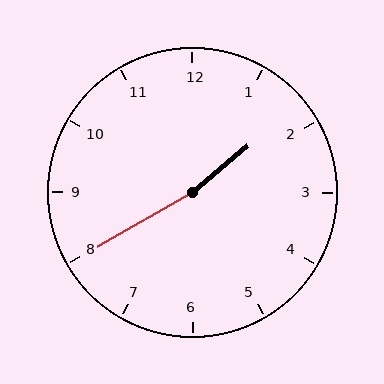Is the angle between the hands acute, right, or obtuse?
It is obtuse.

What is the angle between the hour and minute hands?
Approximately 170 degrees.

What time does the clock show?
1:40.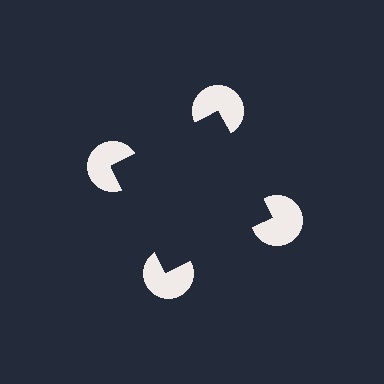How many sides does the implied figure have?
4 sides.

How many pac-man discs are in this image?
There are 4 — one at each vertex of the illusory square.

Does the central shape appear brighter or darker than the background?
It typically appears slightly darker than the background, even though no actual brightness change is drawn.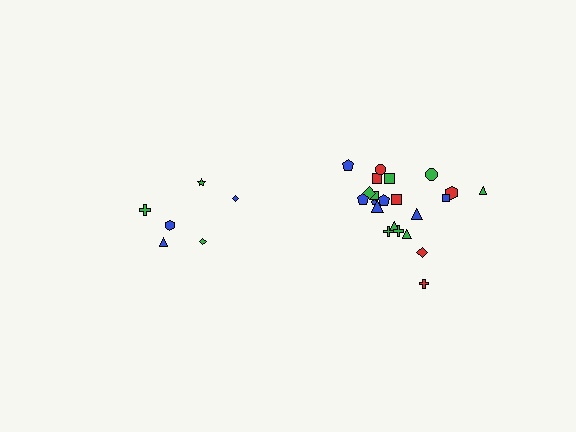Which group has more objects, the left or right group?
The right group.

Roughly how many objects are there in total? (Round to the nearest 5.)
Roughly 30 objects in total.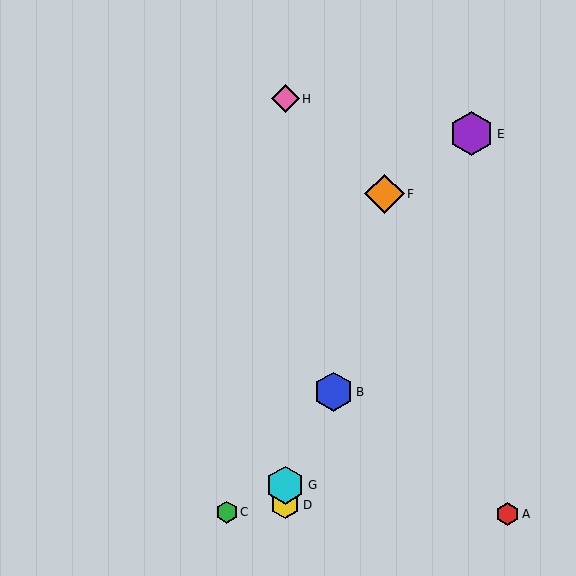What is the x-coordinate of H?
Object H is at x≈285.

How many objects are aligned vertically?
3 objects (D, G, H) are aligned vertically.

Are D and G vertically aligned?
Yes, both are at x≈285.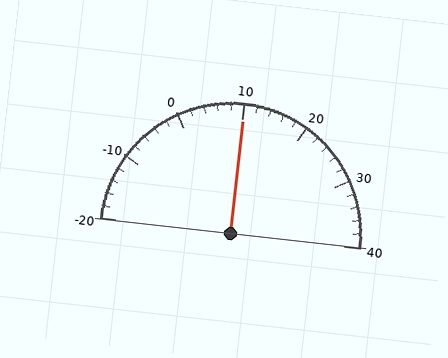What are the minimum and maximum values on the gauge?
The gauge ranges from -20 to 40.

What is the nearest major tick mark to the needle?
The nearest major tick mark is 10.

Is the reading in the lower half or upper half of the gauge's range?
The reading is in the upper half of the range (-20 to 40).